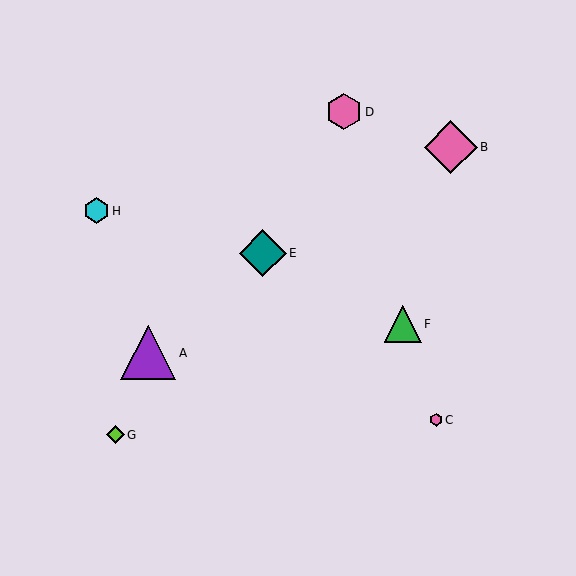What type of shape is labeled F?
Shape F is a green triangle.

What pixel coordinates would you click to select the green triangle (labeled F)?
Click at (403, 324) to select the green triangle F.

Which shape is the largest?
The purple triangle (labeled A) is the largest.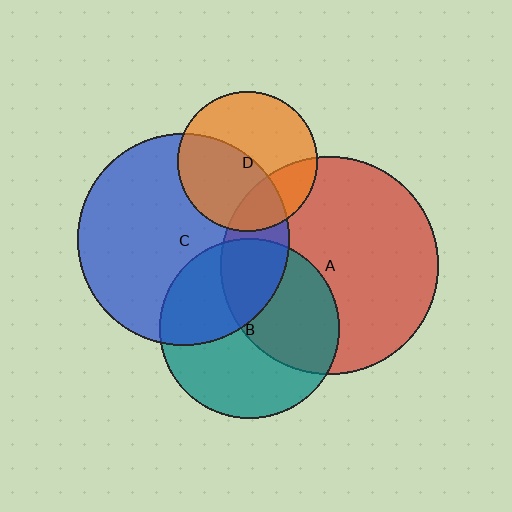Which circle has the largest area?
Circle A (red).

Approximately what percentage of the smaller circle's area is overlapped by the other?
Approximately 45%.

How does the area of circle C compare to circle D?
Approximately 2.3 times.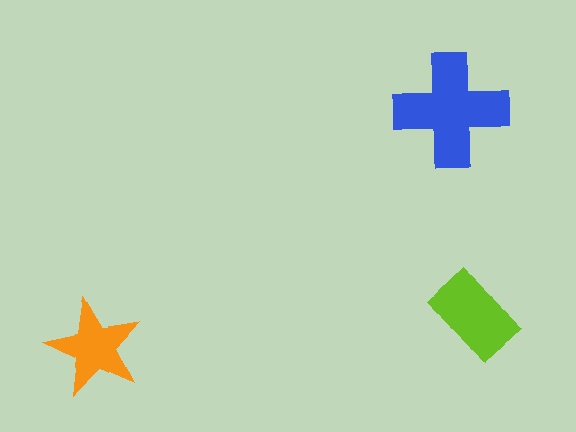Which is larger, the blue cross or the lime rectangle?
The blue cross.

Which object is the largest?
The blue cross.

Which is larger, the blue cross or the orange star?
The blue cross.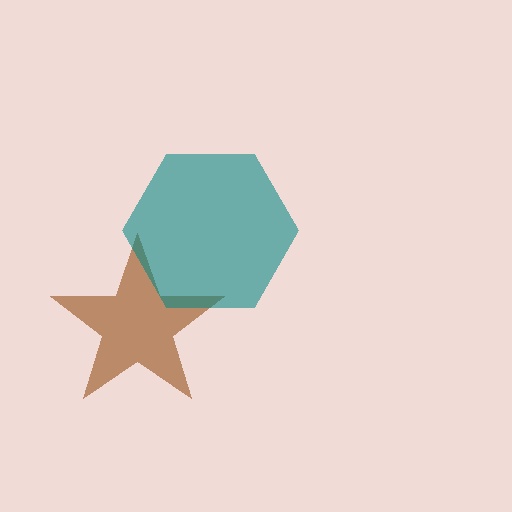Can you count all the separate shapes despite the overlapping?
Yes, there are 2 separate shapes.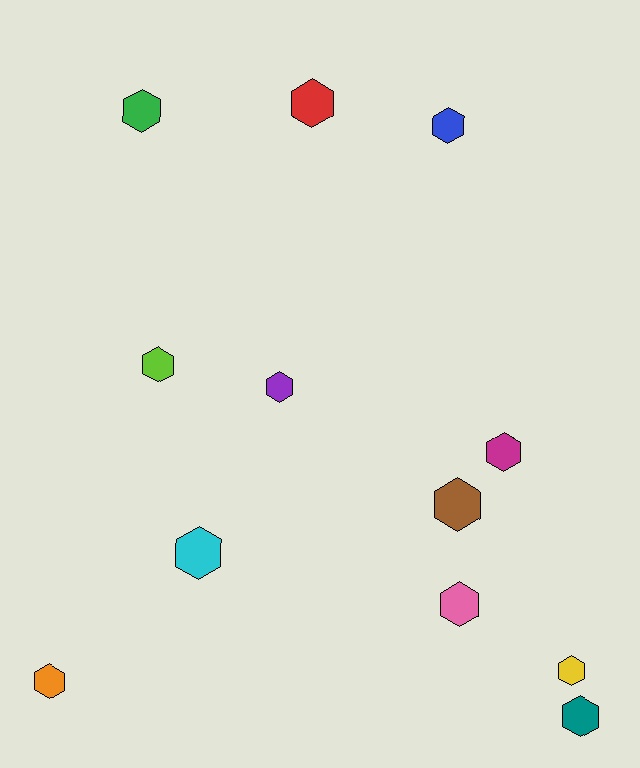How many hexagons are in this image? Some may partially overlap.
There are 12 hexagons.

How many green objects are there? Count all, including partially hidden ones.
There is 1 green object.